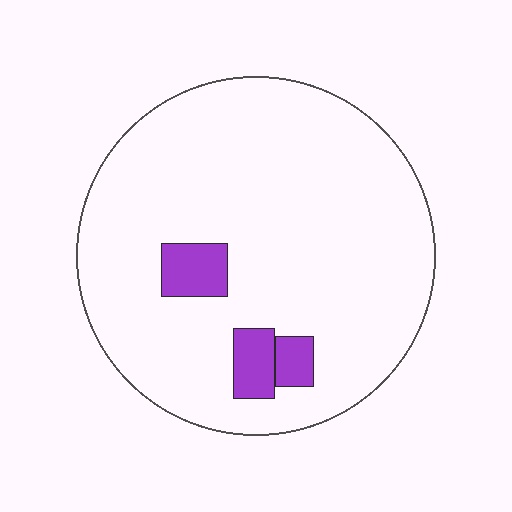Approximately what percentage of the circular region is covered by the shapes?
Approximately 10%.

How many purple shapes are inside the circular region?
3.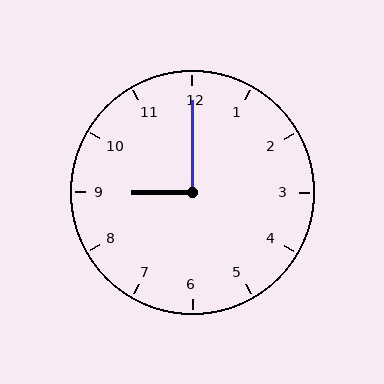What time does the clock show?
9:00.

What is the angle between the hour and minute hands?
Approximately 90 degrees.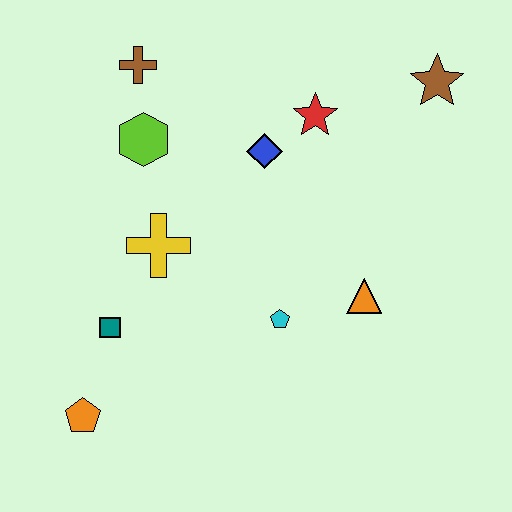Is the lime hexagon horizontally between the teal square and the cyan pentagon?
Yes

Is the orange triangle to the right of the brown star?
No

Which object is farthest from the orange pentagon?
The brown star is farthest from the orange pentagon.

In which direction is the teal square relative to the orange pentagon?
The teal square is above the orange pentagon.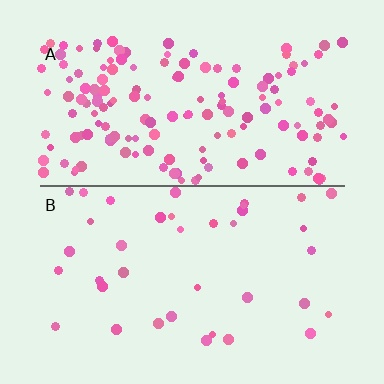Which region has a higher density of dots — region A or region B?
A (the top).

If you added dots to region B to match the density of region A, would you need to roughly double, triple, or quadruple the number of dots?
Approximately quadruple.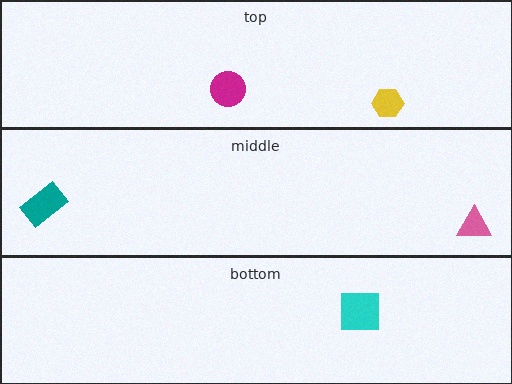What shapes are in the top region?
The yellow hexagon, the magenta circle.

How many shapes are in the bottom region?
1.